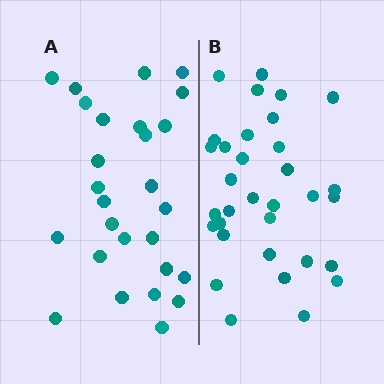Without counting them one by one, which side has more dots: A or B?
Region B (the right region) has more dots.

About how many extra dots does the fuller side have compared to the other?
Region B has about 6 more dots than region A.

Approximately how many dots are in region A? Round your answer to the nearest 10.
About 30 dots. (The exact count is 27, which rounds to 30.)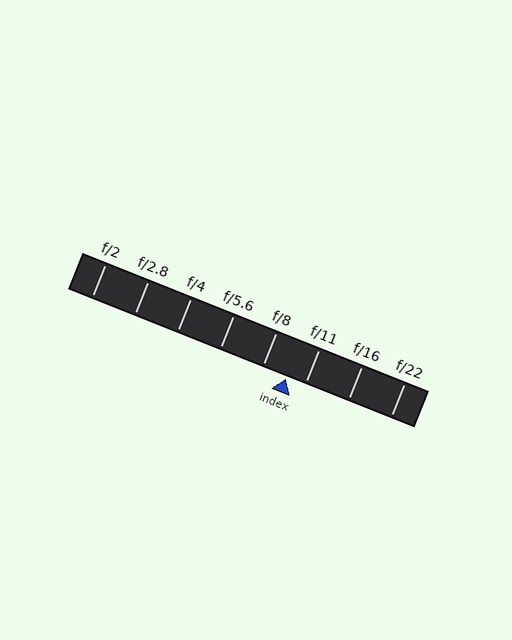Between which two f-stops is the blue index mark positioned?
The index mark is between f/8 and f/11.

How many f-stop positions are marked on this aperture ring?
There are 8 f-stop positions marked.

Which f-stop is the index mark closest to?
The index mark is closest to f/11.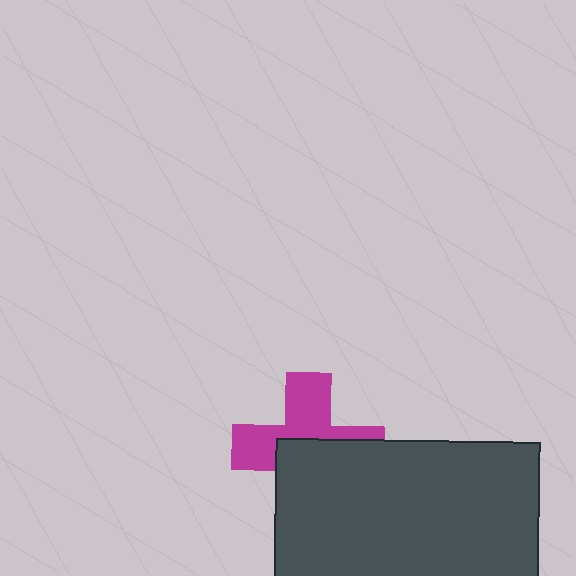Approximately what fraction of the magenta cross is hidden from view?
Roughly 52% of the magenta cross is hidden behind the dark gray rectangle.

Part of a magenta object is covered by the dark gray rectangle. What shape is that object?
It is a cross.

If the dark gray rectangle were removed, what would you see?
You would see the complete magenta cross.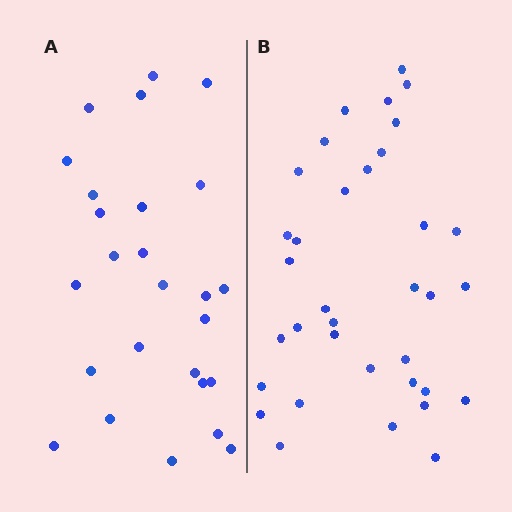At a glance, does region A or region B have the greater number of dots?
Region B (the right region) has more dots.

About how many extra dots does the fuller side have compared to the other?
Region B has roughly 8 or so more dots than region A.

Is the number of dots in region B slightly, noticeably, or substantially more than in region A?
Region B has noticeably more, but not dramatically so. The ratio is roughly 1.3 to 1.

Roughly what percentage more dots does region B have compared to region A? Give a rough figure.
About 35% more.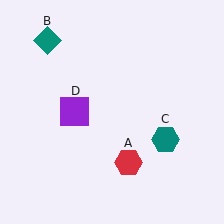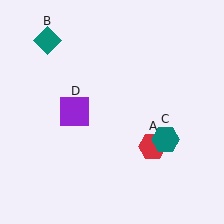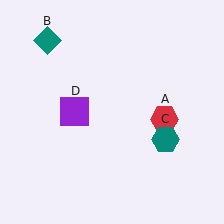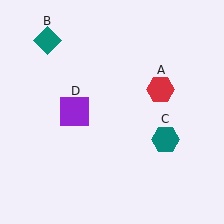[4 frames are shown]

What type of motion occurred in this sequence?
The red hexagon (object A) rotated counterclockwise around the center of the scene.